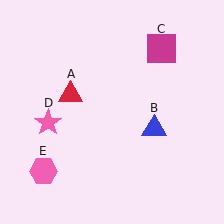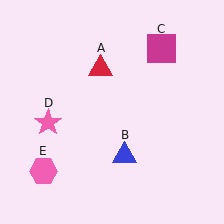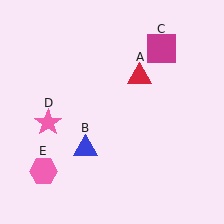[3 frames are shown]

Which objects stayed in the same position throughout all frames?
Magenta square (object C) and pink star (object D) and pink hexagon (object E) remained stationary.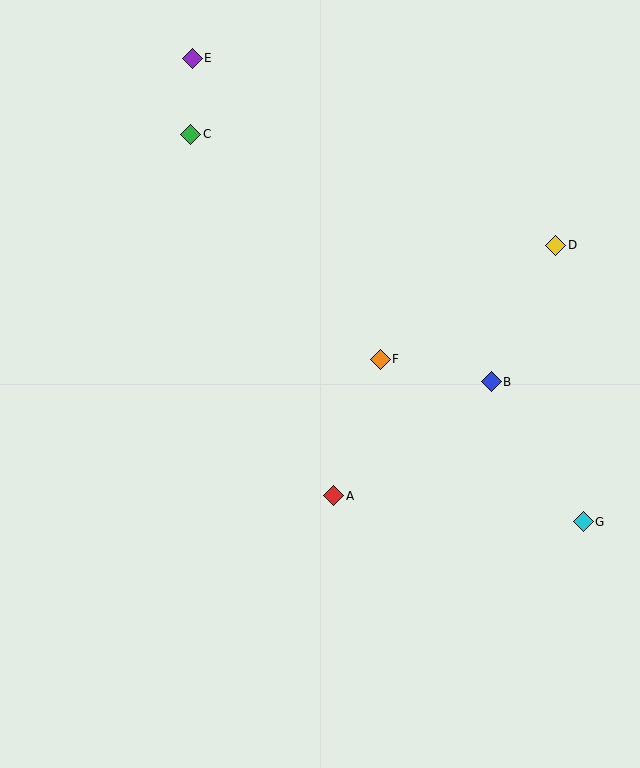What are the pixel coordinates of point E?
Point E is at (192, 58).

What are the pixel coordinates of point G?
Point G is at (583, 522).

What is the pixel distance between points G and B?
The distance between G and B is 168 pixels.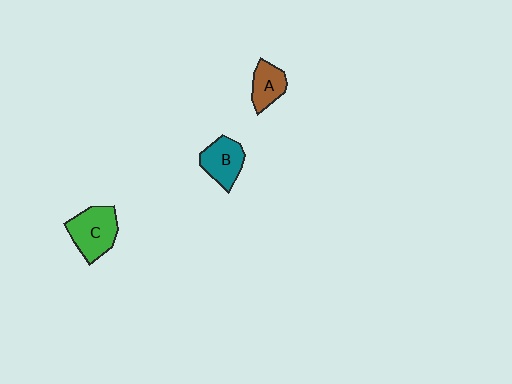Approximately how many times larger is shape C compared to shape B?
Approximately 1.3 times.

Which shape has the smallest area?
Shape A (brown).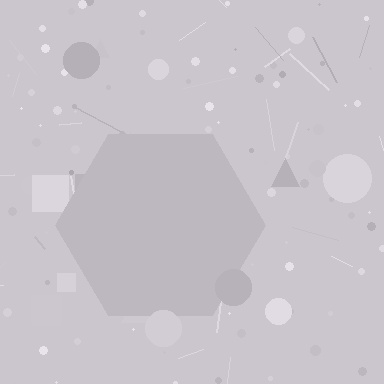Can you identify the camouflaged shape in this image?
The camouflaged shape is a hexagon.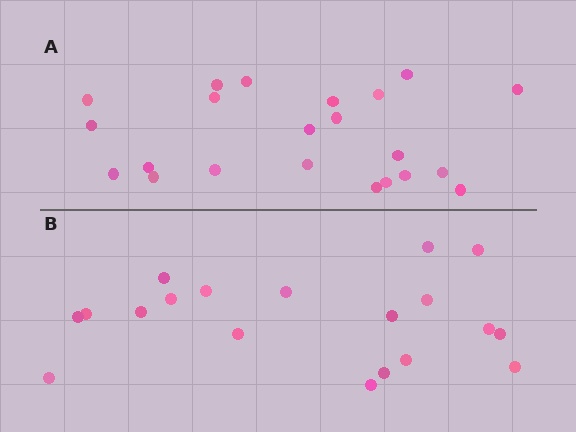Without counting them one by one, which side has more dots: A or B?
Region A (the top region) has more dots.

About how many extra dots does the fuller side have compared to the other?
Region A has just a few more — roughly 2 or 3 more dots than region B.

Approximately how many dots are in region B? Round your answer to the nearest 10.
About 20 dots. (The exact count is 19, which rounds to 20.)